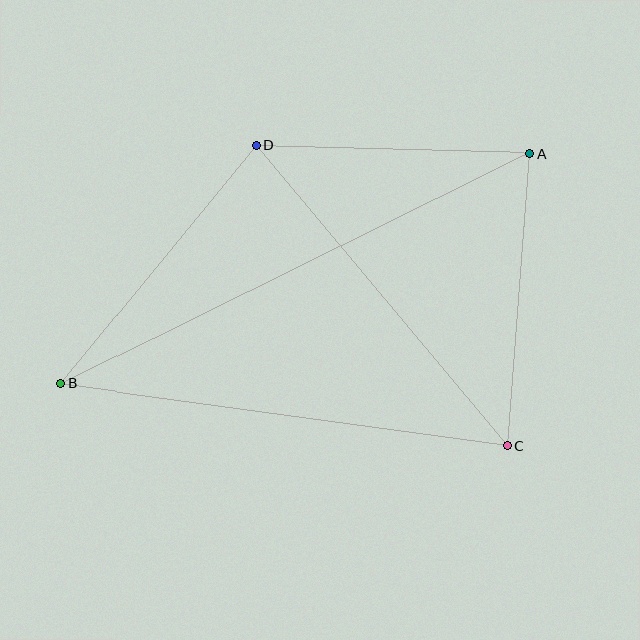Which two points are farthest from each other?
Points A and B are farthest from each other.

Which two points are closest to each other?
Points A and D are closest to each other.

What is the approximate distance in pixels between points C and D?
The distance between C and D is approximately 391 pixels.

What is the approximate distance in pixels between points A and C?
The distance between A and C is approximately 294 pixels.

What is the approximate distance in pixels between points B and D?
The distance between B and D is approximately 309 pixels.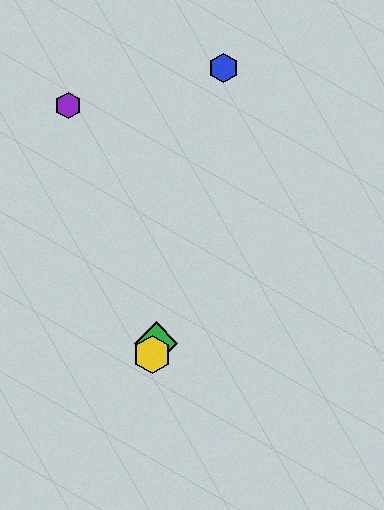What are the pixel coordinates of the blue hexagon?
The blue hexagon is at (223, 68).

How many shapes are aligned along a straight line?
3 shapes (the red hexagon, the green diamond, the yellow hexagon) are aligned along a straight line.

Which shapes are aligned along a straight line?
The red hexagon, the green diamond, the yellow hexagon are aligned along a straight line.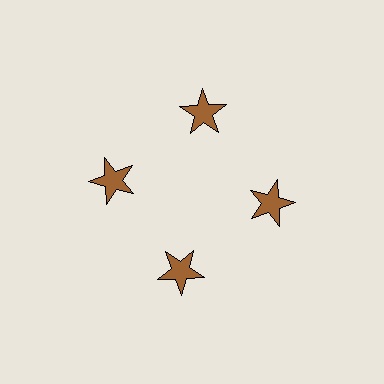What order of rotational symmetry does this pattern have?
This pattern has 4-fold rotational symmetry.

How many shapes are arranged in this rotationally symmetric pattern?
There are 4 shapes, arranged in 4 groups of 1.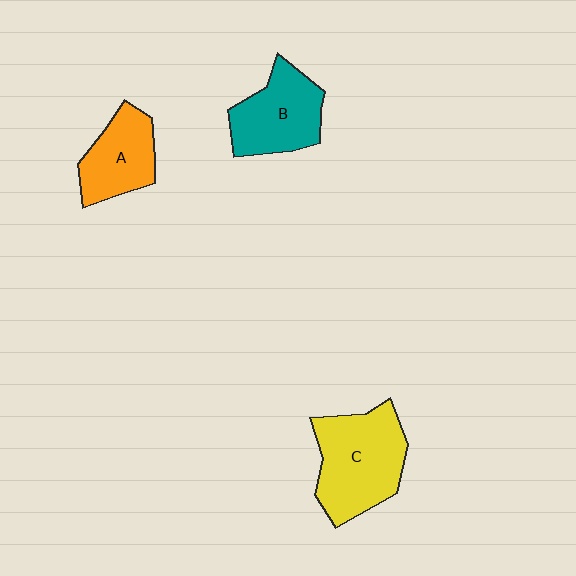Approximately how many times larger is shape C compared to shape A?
Approximately 1.5 times.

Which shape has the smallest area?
Shape A (orange).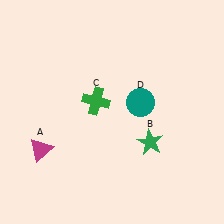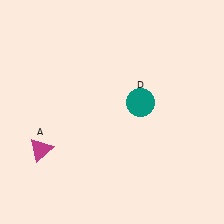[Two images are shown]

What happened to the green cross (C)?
The green cross (C) was removed in Image 2. It was in the top-left area of Image 1.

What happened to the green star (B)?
The green star (B) was removed in Image 2. It was in the bottom-right area of Image 1.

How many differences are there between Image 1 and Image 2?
There are 2 differences between the two images.